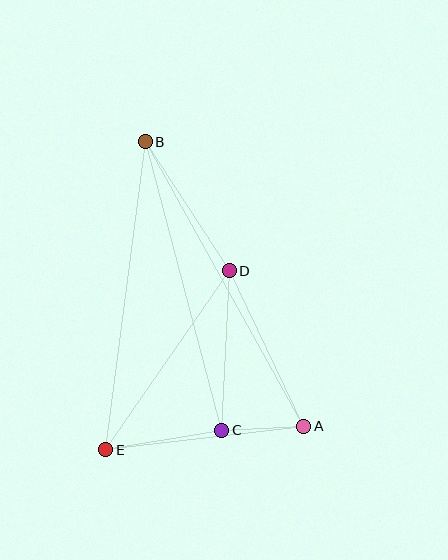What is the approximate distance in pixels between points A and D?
The distance between A and D is approximately 172 pixels.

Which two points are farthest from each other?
Points A and B are farthest from each other.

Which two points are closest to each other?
Points A and C are closest to each other.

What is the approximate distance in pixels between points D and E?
The distance between D and E is approximately 217 pixels.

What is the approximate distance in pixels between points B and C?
The distance between B and C is approximately 298 pixels.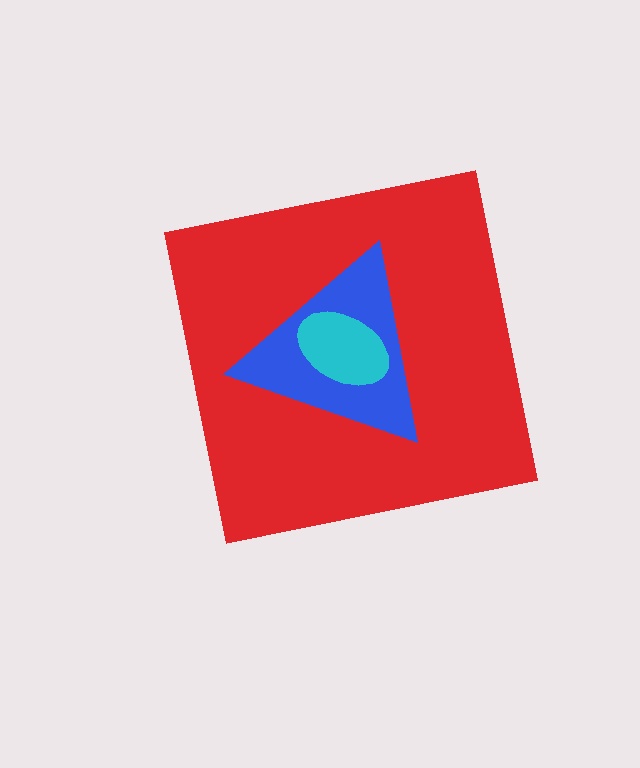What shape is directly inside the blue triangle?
The cyan ellipse.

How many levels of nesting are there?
3.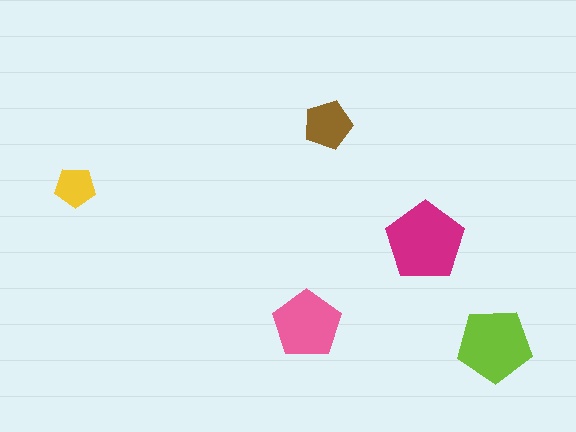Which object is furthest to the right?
The lime pentagon is rightmost.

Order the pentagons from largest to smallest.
the magenta one, the lime one, the pink one, the brown one, the yellow one.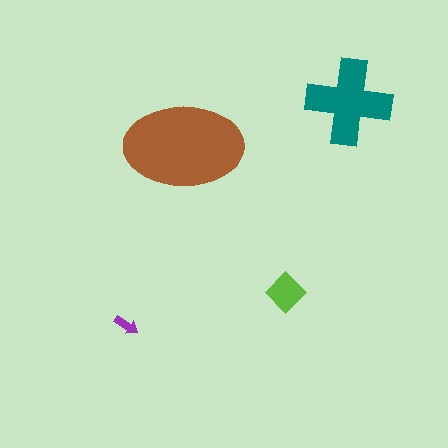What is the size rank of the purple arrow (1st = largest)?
4th.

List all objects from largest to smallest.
The brown ellipse, the teal cross, the lime diamond, the purple arrow.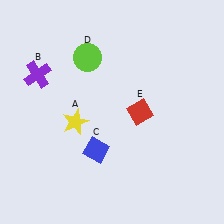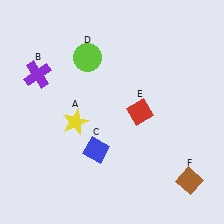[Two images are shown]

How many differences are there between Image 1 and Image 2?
There is 1 difference between the two images.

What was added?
A brown diamond (F) was added in Image 2.